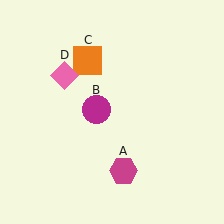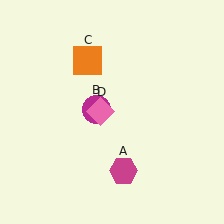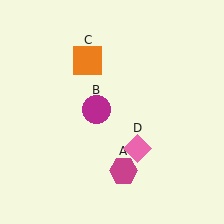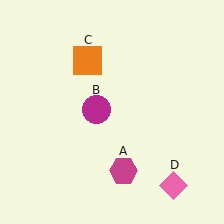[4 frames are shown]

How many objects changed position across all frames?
1 object changed position: pink diamond (object D).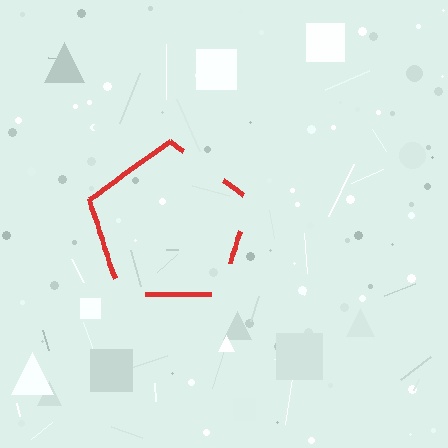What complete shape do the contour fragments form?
The contour fragments form a pentagon.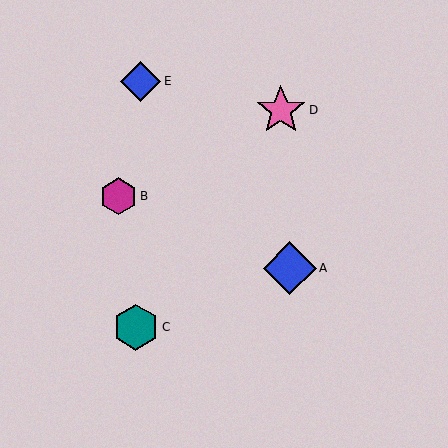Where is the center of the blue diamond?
The center of the blue diamond is at (141, 81).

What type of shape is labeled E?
Shape E is a blue diamond.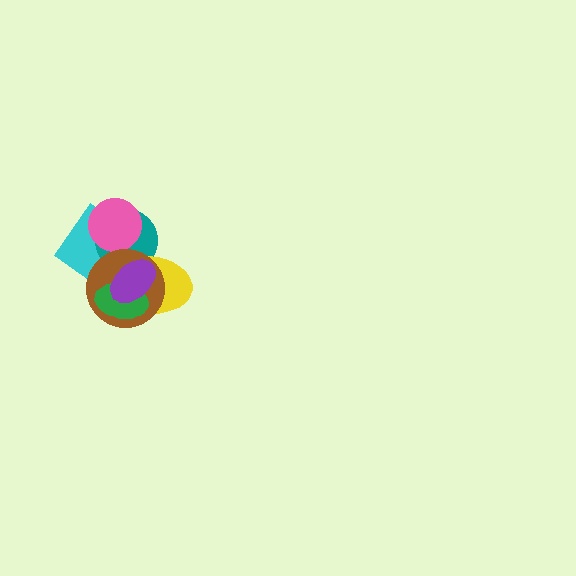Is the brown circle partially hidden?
Yes, it is partially covered by another shape.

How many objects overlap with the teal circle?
5 objects overlap with the teal circle.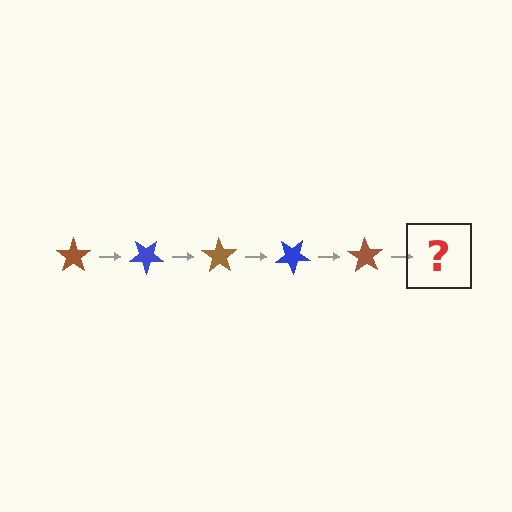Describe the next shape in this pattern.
It should be a blue star, rotated 175 degrees from the start.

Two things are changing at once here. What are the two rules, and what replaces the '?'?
The two rules are that it rotates 35 degrees each step and the color cycles through brown and blue. The '?' should be a blue star, rotated 175 degrees from the start.